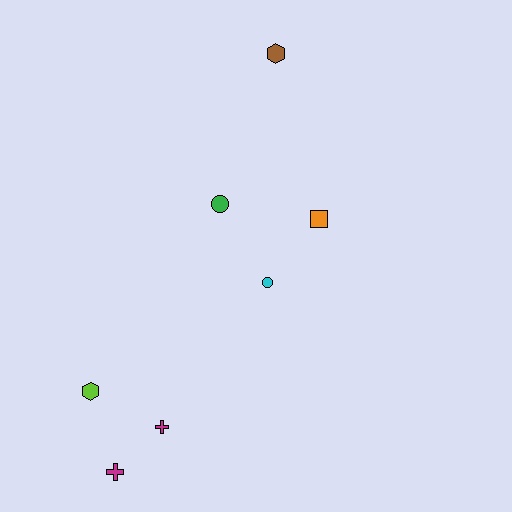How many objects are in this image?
There are 7 objects.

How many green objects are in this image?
There is 1 green object.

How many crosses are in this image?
There are 2 crosses.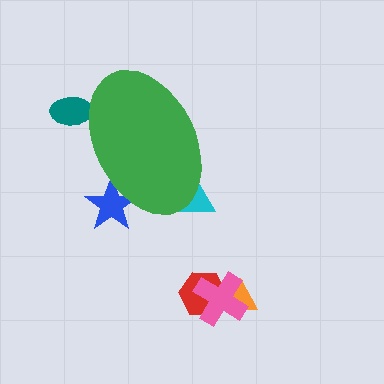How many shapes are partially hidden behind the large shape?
3 shapes are partially hidden.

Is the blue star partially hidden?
Yes, the blue star is partially hidden behind the green ellipse.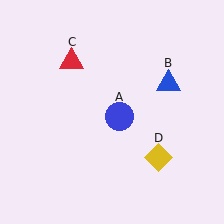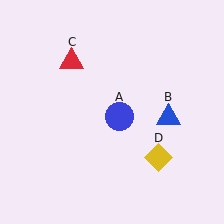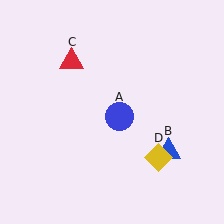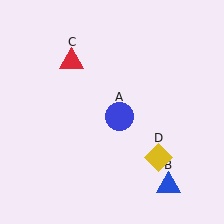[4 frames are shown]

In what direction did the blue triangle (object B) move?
The blue triangle (object B) moved down.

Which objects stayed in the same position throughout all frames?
Blue circle (object A) and red triangle (object C) and yellow diamond (object D) remained stationary.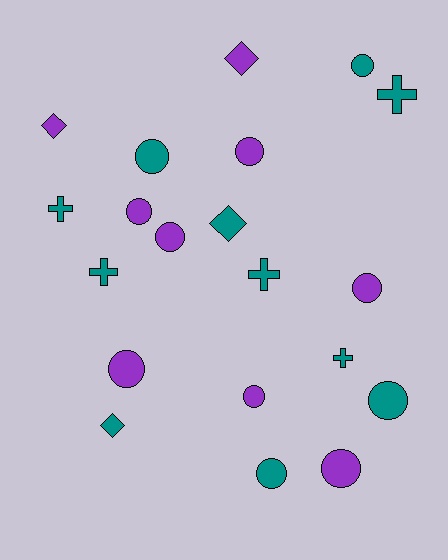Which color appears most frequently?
Teal, with 11 objects.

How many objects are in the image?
There are 20 objects.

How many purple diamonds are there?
There are 2 purple diamonds.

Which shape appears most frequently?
Circle, with 11 objects.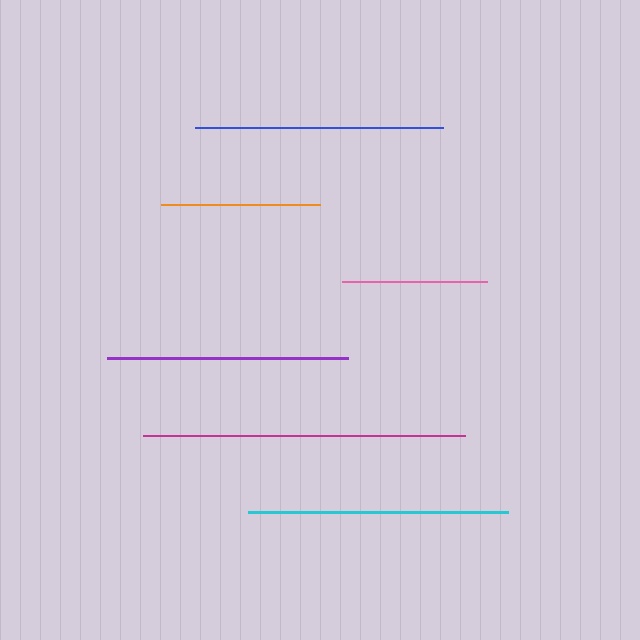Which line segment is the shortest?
The pink line is the shortest at approximately 146 pixels.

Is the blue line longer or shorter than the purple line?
The blue line is longer than the purple line.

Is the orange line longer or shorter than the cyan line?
The cyan line is longer than the orange line.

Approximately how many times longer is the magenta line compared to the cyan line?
The magenta line is approximately 1.2 times the length of the cyan line.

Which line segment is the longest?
The magenta line is the longest at approximately 322 pixels.